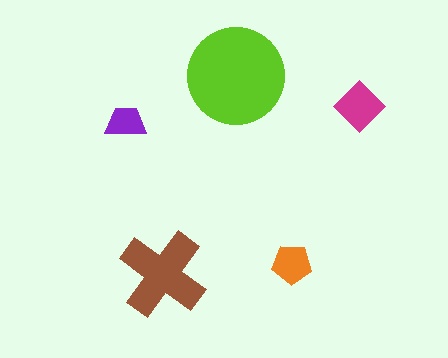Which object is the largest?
The lime circle.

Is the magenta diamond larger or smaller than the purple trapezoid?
Larger.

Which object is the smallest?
The purple trapezoid.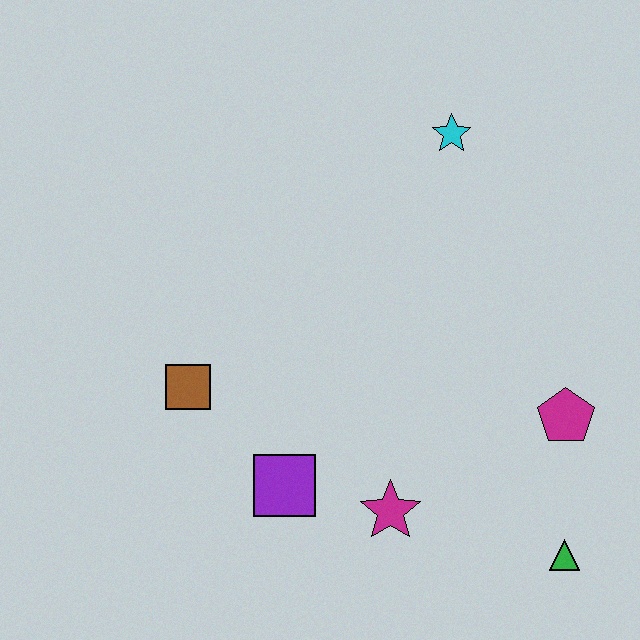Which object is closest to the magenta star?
The purple square is closest to the magenta star.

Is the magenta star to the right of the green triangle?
No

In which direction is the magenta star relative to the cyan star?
The magenta star is below the cyan star.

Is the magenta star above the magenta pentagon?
No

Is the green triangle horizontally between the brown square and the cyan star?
No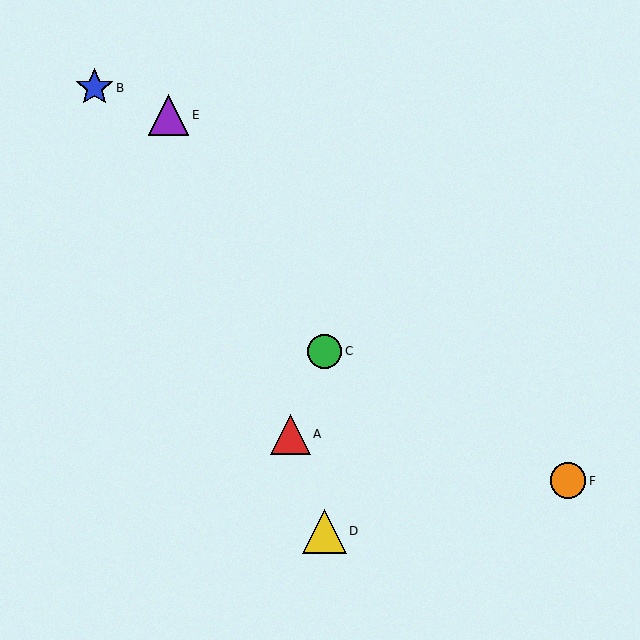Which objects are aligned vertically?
Objects C, D are aligned vertically.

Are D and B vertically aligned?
No, D is at x≈325 and B is at x≈94.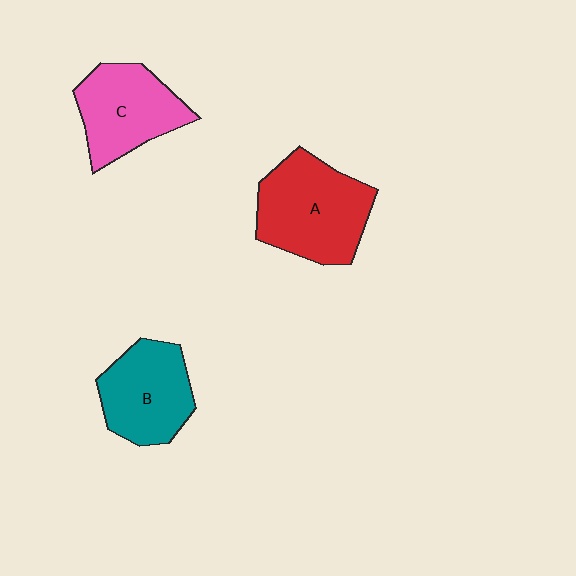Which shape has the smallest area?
Shape B (teal).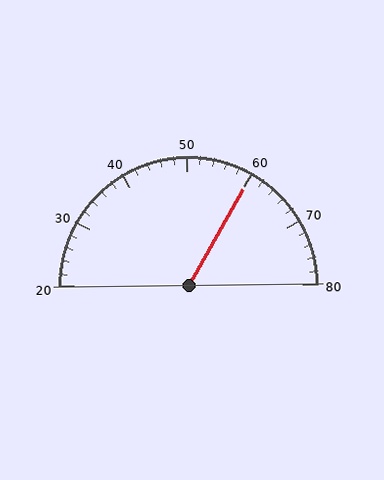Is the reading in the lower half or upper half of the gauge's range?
The reading is in the upper half of the range (20 to 80).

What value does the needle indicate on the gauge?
The needle indicates approximately 60.